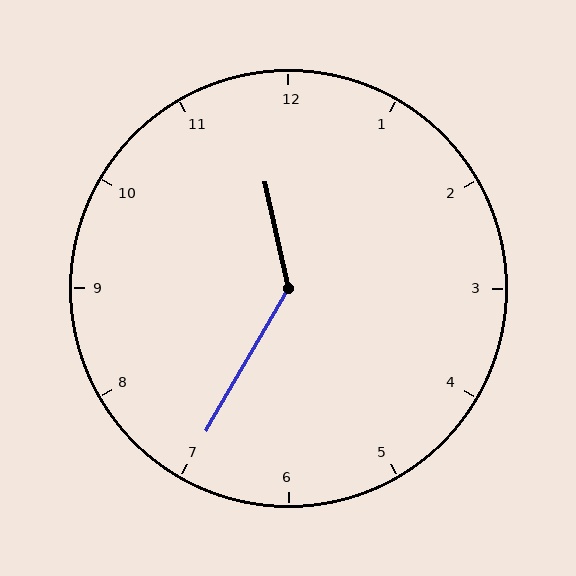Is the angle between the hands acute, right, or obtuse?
It is obtuse.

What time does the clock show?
11:35.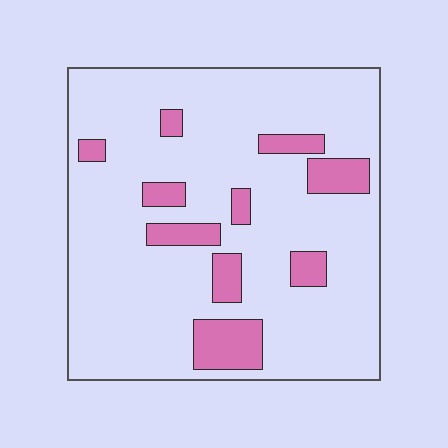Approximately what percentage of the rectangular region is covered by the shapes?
Approximately 15%.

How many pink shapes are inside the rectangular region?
10.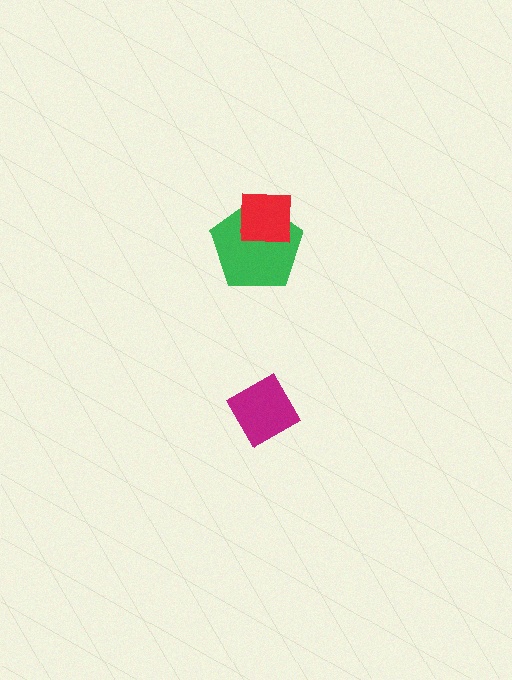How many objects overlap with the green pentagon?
1 object overlaps with the green pentagon.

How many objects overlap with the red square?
1 object overlaps with the red square.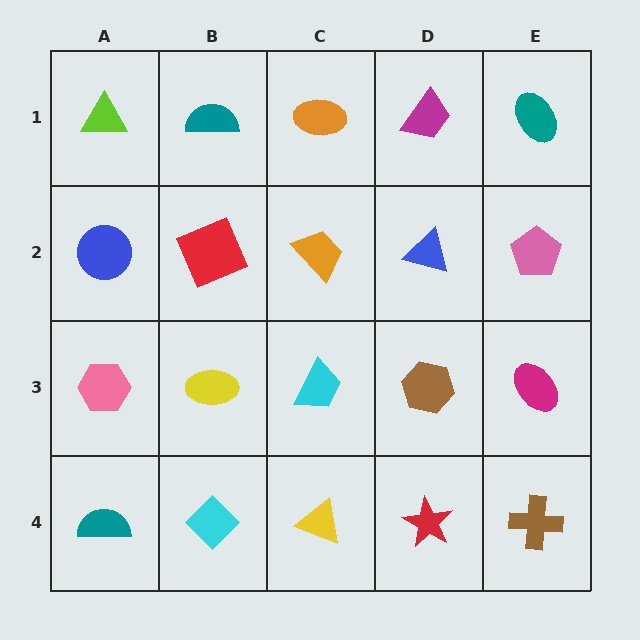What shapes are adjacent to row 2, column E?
A teal ellipse (row 1, column E), a magenta ellipse (row 3, column E), a blue triangle (row 2, column D).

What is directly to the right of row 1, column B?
An orange ellipse.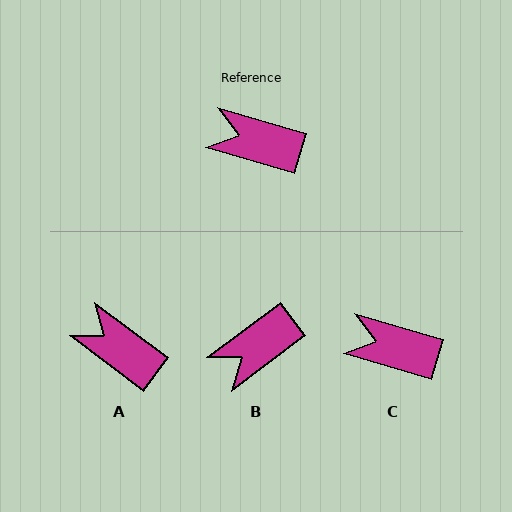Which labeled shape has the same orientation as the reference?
C.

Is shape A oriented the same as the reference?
No, it is off by about 20 degrees.